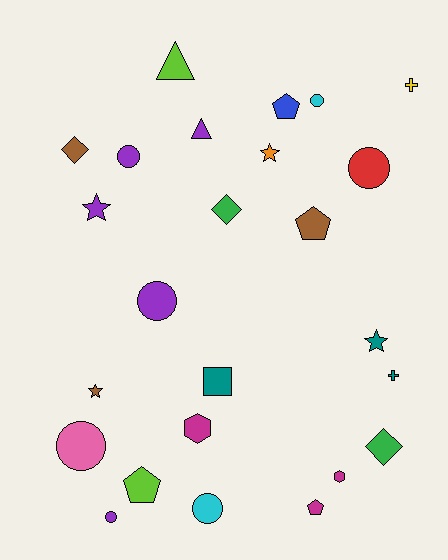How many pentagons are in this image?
There are 4 pentagons.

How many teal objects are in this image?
There are 3 teal objects.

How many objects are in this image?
There are 25 objects.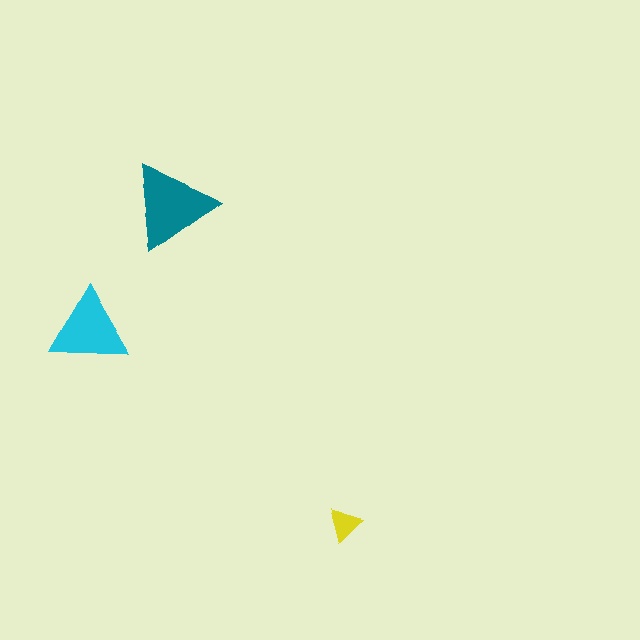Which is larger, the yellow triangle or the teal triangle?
The teal one.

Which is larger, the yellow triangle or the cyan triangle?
The cyan one.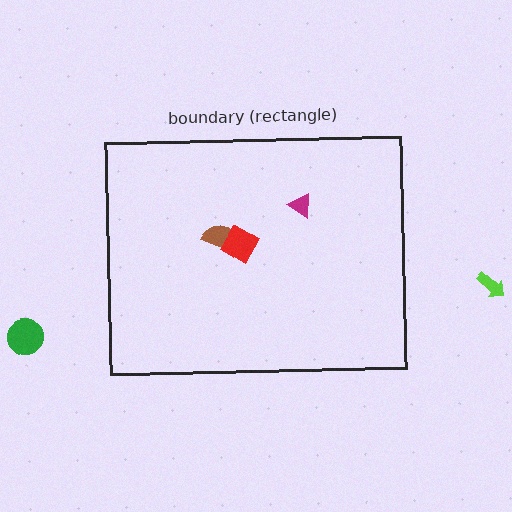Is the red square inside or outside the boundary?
Inside.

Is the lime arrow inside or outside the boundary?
Outside.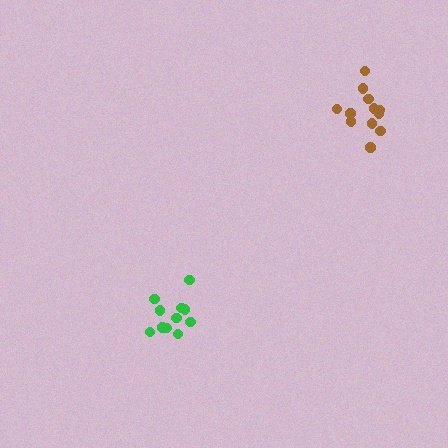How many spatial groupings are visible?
There are 2 spatial groupings.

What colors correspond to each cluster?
The clusters are colored: brown, green.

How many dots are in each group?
Group 1: 12 dots, Group 2: 11 dots (23 total).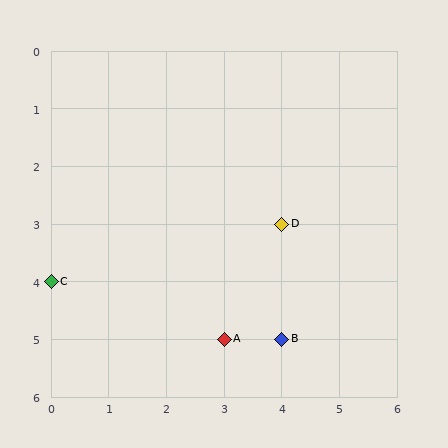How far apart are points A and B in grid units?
Points A and B are 1 column apart.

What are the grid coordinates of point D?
Point D is at grid coordinates (4, 3).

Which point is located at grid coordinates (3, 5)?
Point A is at (3, 5).